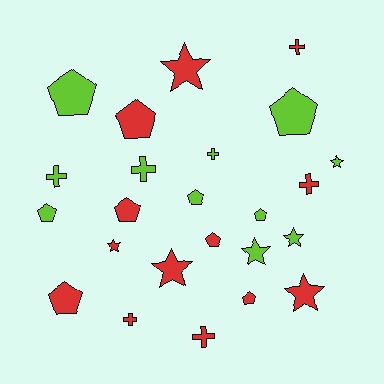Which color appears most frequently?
Red, with 13 objects.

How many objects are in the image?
There are 24 objects.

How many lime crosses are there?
There are 3 lime crosses.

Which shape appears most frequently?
Pentagon, with 10 objects.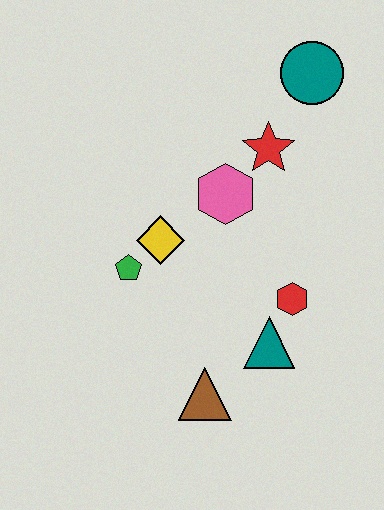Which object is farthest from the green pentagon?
The teal circle is farthest from the green pentagon.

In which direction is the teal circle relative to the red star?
The teal circle is above the red star.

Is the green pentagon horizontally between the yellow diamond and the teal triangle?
No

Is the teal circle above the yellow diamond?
Yes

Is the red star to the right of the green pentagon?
Yes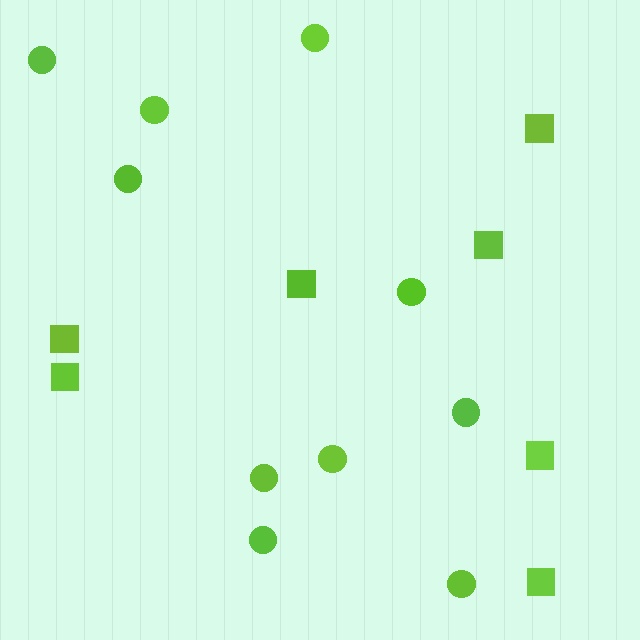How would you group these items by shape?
There are 2 groups: one group of circles (10) and one group of squares (7).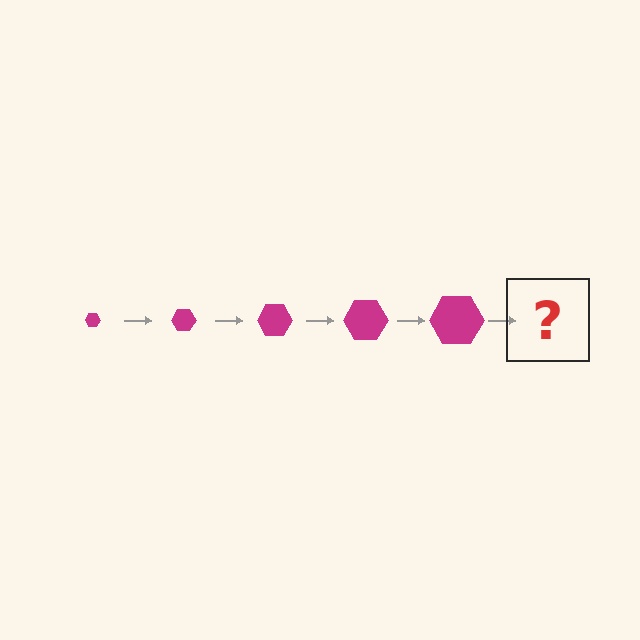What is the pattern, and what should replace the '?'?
The pattern is that the hexagon gets progressively larger each step. The '?' should be a magenta hexagon, larger than the previous one.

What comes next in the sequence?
The next element should be a magenta hexagon, larger than the previous one.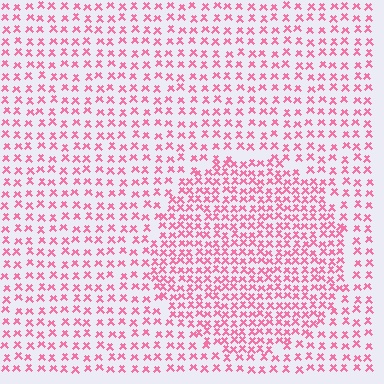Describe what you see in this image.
The image contains small pink elements arranged at two different densities. A circle-shaped region is visible where the elements are more densely packed than the surrounding area.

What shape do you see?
I see a circle.